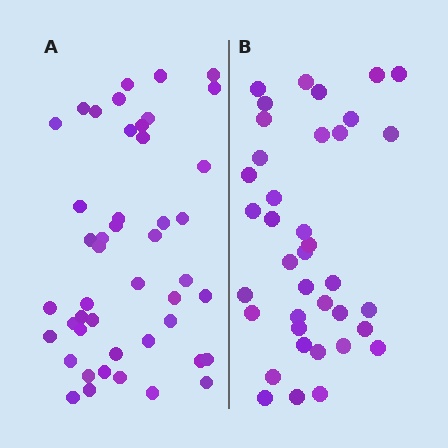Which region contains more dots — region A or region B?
Region A (the left region) has more dots.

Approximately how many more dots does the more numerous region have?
Region A has roughly 8 or so more dots than region B.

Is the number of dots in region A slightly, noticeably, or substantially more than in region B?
Region A has only slightly more — the two regions are fairly close. The ratio is roughly 1.2 to 1.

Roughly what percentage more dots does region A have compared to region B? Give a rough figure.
About 20% more.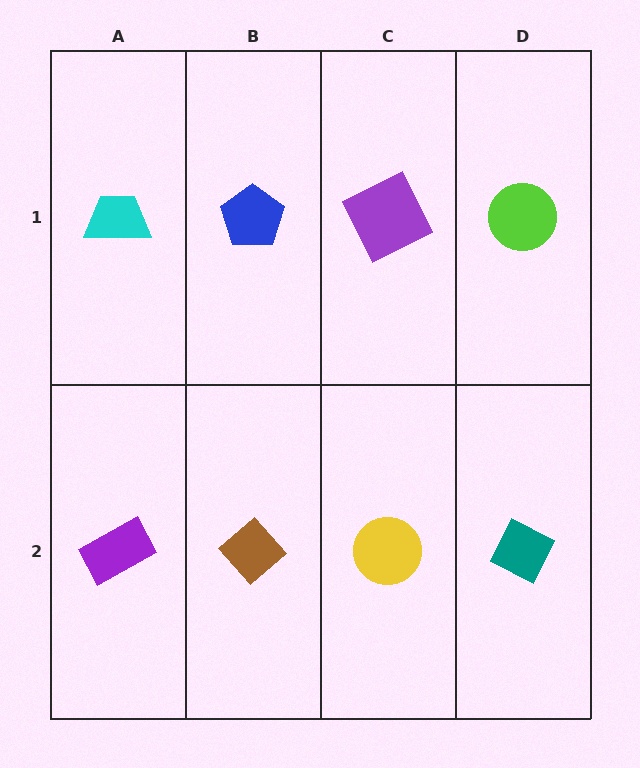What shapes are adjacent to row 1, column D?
A teal diamond (row 2, column D), a purple square (row 1, column C).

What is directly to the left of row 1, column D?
A purple square.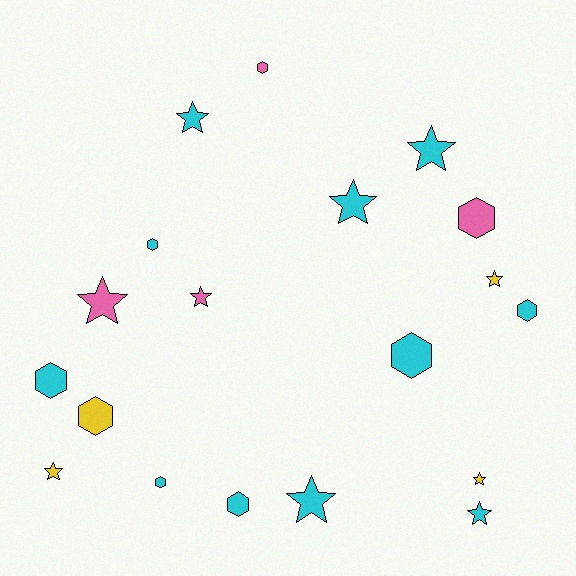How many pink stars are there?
There are 2 pink stars.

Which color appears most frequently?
Cyan, with 11 objects.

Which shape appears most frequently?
Star, with 10 objects.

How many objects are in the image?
There are 19 objects.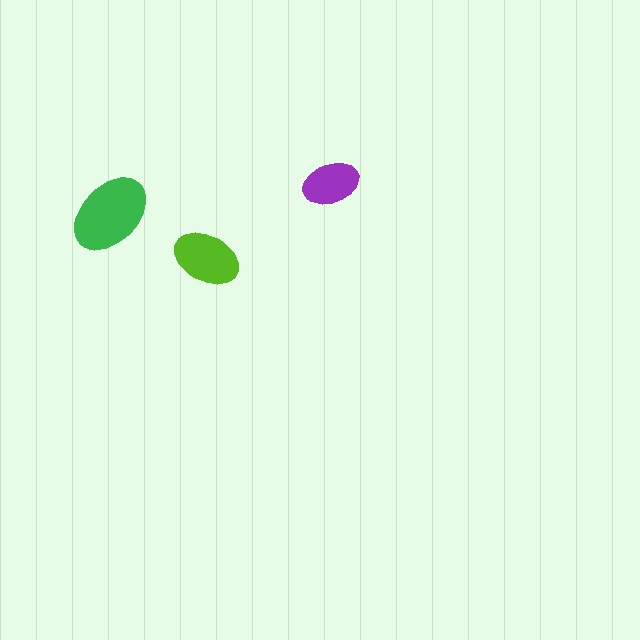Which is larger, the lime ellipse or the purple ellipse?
The lime one.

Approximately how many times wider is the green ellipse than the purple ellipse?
About 1.5 times wider.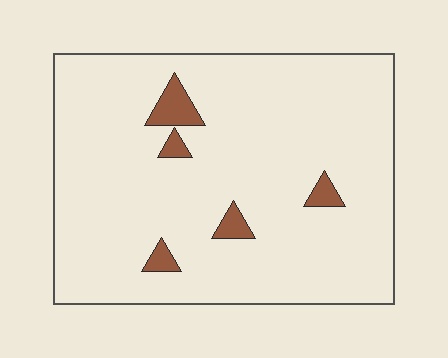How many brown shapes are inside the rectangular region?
5.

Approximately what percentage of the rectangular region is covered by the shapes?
Approximately 5%.